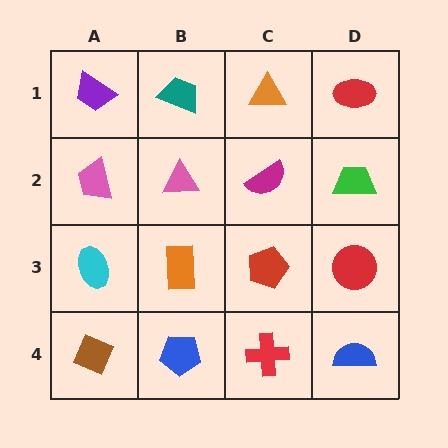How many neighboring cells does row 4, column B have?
3.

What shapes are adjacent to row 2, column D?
A red ellipse (row 1, column D), a red circle (row 3, column D), a magenta semicircle (row 2, column C).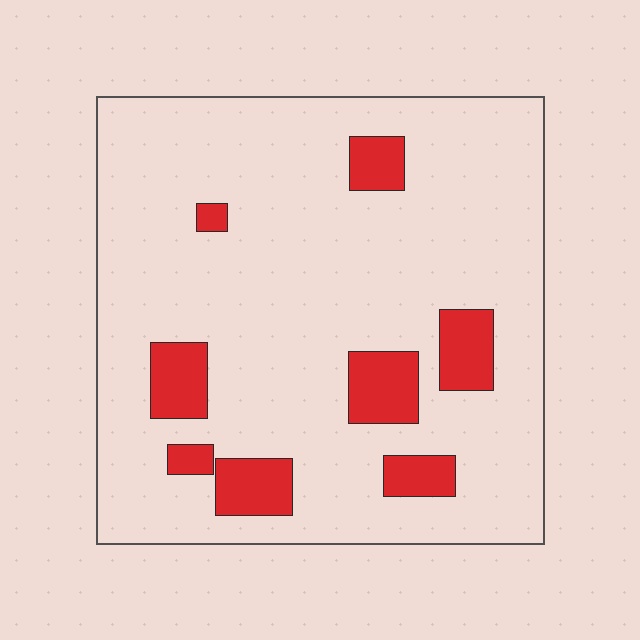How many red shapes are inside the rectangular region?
8.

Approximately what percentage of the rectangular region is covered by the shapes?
Approximately 15%.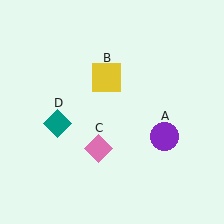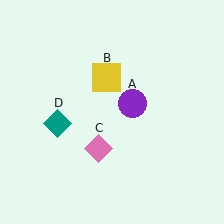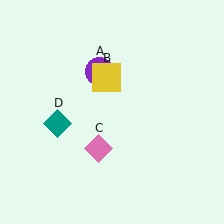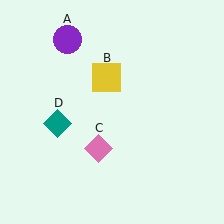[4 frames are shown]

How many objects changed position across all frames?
1 object changed position: purple circle (object A).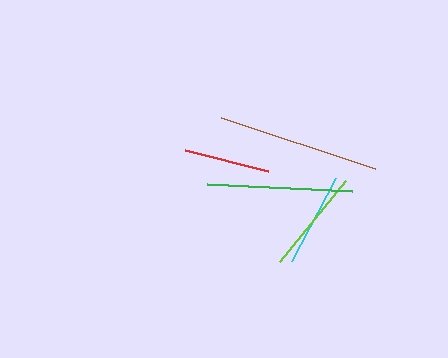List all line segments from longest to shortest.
From longest to shortest: brown, green, lime, cyan, red.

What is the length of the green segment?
The green segment is approximately 145 pixels long.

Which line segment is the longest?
The brown line is the longest at approximately 162 pixels.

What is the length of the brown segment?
The brown segment is approximately 162 pixels long.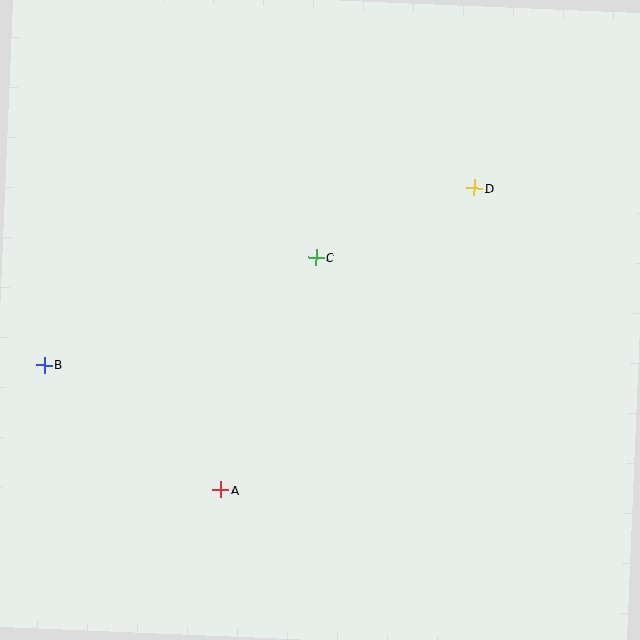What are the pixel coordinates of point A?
Point A is at (221, 490).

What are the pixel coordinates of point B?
Point B is at (44, 365).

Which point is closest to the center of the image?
Point C at (316, 257) is closest to the center.